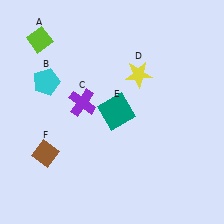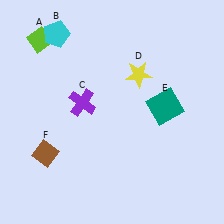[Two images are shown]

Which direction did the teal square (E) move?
The teal square (E) moved right.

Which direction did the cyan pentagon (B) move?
The cyan pentagon (B) moved up.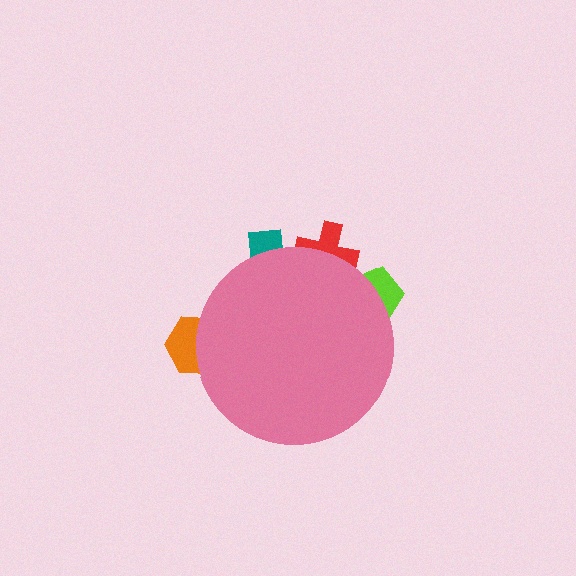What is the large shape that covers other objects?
A pink circle.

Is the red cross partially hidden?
Yes, the red cross is partially hidden behind the pink circle.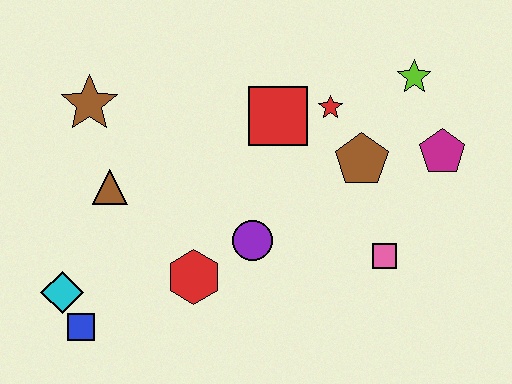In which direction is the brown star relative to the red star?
The brown star is to the left of the red star.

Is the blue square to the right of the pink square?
No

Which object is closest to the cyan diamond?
The blue square is closest to the cyan diamond.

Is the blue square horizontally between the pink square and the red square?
No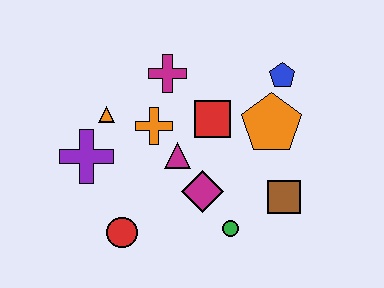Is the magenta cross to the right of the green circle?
No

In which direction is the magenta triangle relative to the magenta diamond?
The magenta triangle is above the magenta diamond.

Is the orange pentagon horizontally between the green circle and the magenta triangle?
No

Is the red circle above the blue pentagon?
No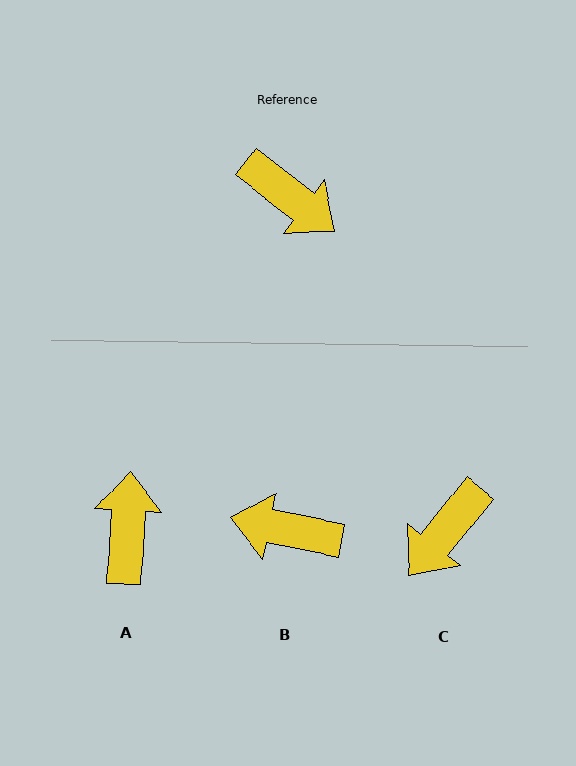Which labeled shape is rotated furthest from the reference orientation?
B, about 154 degrees away.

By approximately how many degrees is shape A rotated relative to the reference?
Approximately 125 degrees counter-clockwise.